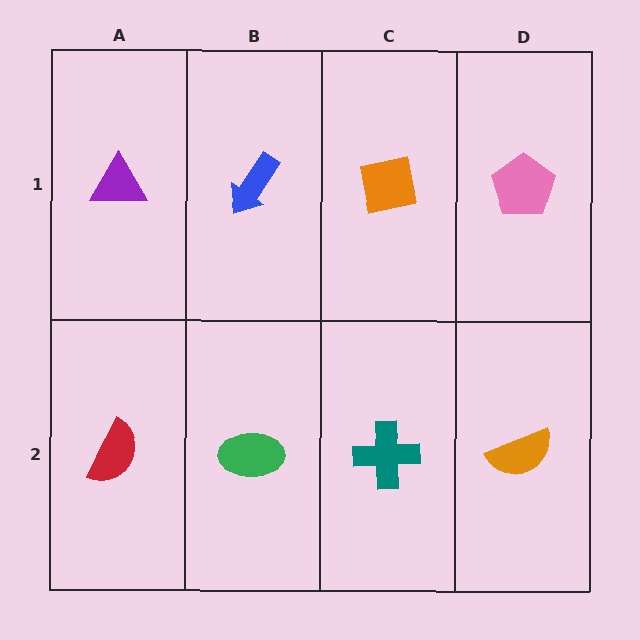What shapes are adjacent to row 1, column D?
An orange semicircle (row 2, column D), an orange square (row 1, column C).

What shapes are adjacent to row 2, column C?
An orange square (row 1, column C), a green ellipse (row 2, column B), an orange semicircle (row 2, column D).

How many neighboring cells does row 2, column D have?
2.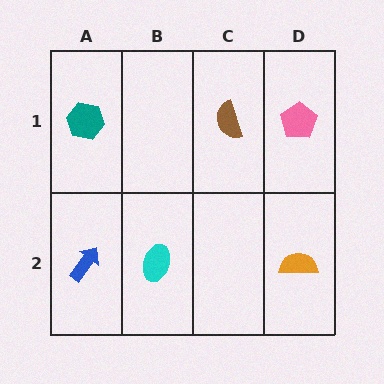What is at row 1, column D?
A pink pentagon.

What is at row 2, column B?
A cyan ellipse.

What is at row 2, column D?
An orange semicircle.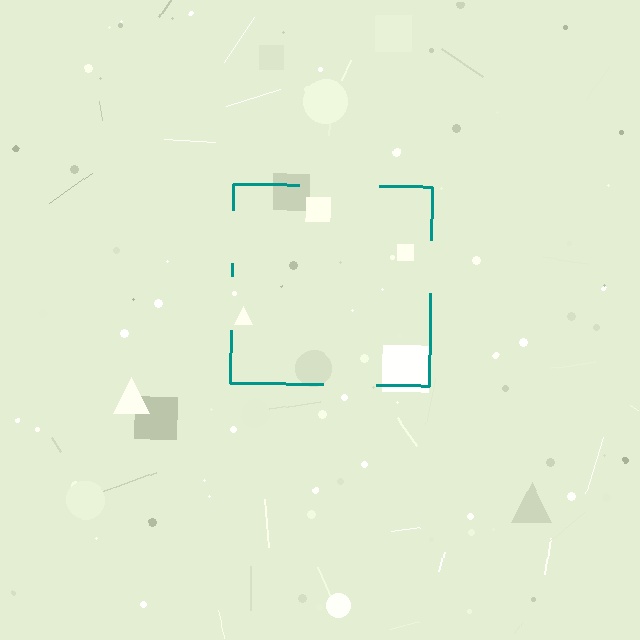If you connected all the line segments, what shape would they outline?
They would outline a square.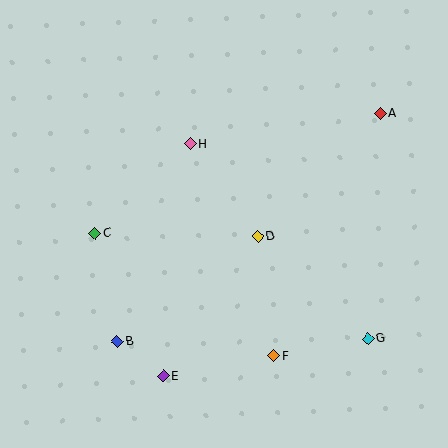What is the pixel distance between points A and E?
The distance between A and E is 340 pixels.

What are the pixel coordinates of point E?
Point E is at (163, 376).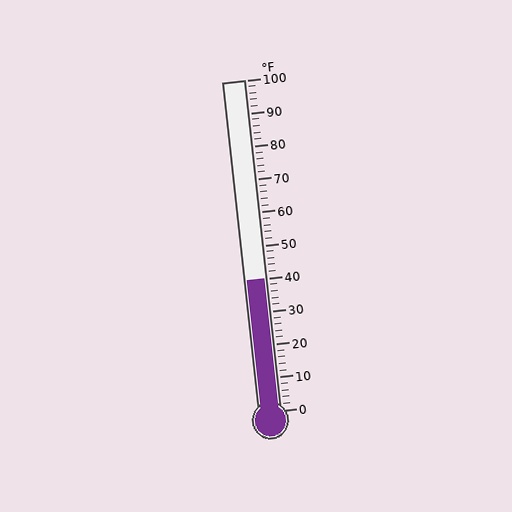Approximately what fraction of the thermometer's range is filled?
The thermometer is filled to approximately 40% of its range.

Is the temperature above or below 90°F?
The temperature is below 90°F.